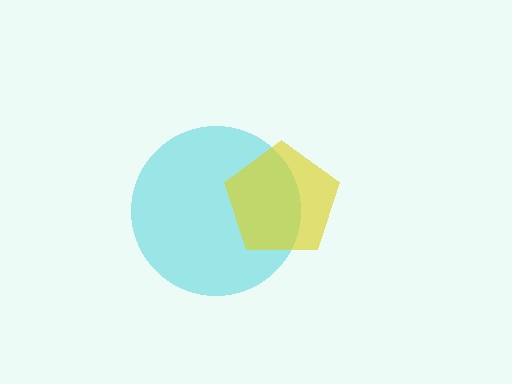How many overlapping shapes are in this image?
There are 2 overlapping shapes in the image.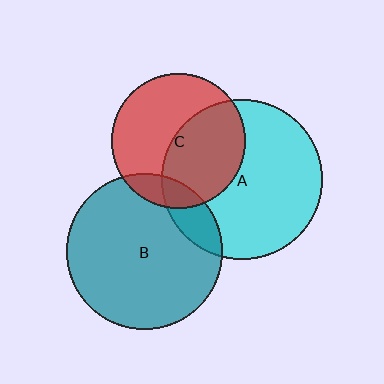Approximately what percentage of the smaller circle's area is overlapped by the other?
Approximately 45%.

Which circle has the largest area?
Circle A (cyan).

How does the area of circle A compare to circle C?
Approximately 1.4 times.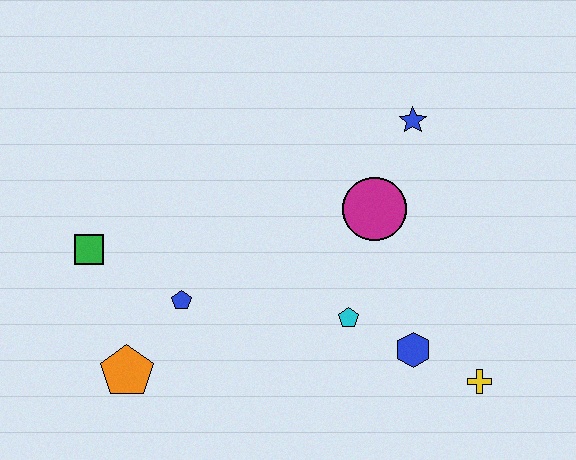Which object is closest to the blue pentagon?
The orange pentagon is closest to the blue pentagon.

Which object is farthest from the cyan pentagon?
The green square is farthest from the cyan pentagon.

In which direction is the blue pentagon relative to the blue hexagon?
The blue pentagon is to the left of the blue hexagon.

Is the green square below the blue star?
Yes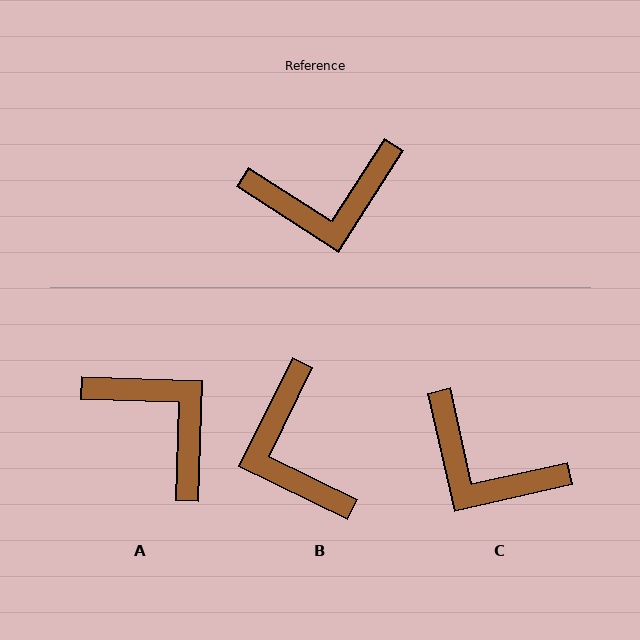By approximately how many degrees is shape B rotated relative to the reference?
Approximately 83 degrees clockwise.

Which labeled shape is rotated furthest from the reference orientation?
A, about 121 degrees away.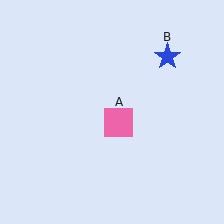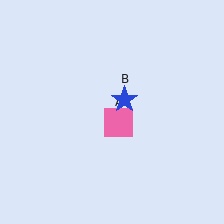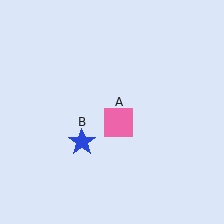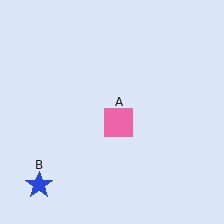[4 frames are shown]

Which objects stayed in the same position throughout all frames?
Pink square (object A) remained stationary.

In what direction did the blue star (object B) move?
The blue star (object B) moved down and to the left.